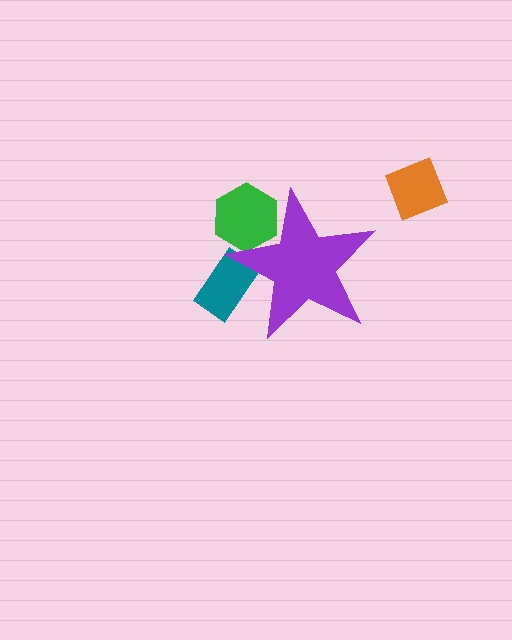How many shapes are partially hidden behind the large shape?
2 shapes are partially hidden.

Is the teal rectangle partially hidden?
Yes, the teal rectangle is partially hidden behind the purple star.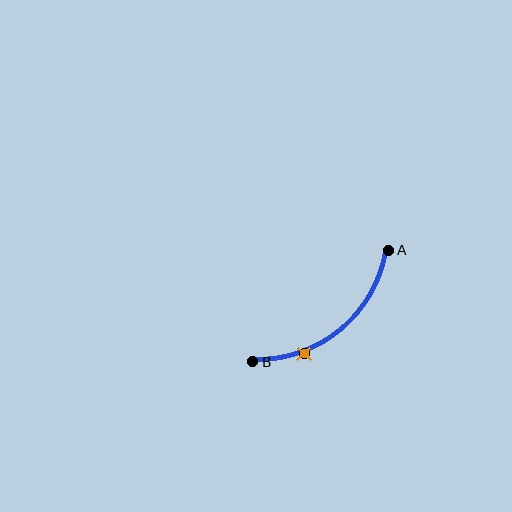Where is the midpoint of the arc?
The arc midpoint is the point on the curve farthest from the straight line joining A and B. It sits below and to the right of that line.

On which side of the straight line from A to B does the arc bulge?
The arc bulges below and to the right of the straight line connecting A and B.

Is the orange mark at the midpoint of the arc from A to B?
No. The orange mark lies on the arc but is closer to endpoint B. The arc midpoint would be at the point on the curve equidistant along the arc from both A and B.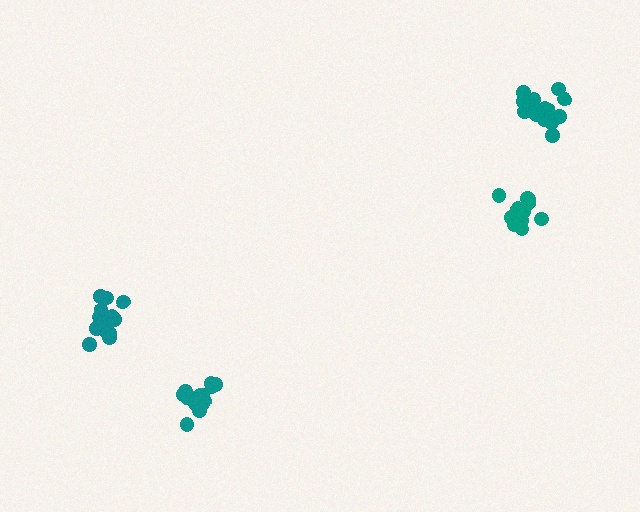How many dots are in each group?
Group 1: 17 dots, Group 2: 16 dots, Group 3: 14 dots, Group 4: 18 dots (65 total).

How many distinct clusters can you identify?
There are 4 distinct clusters.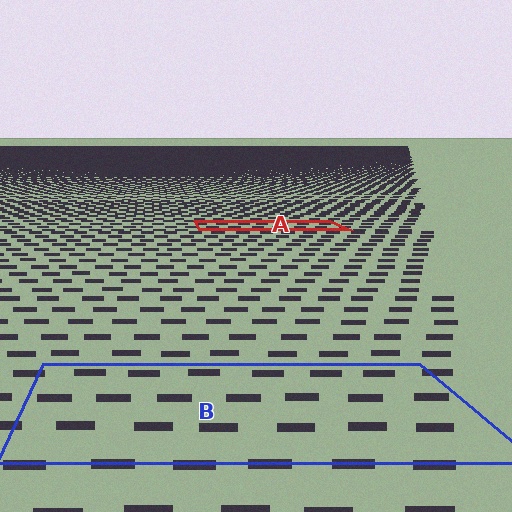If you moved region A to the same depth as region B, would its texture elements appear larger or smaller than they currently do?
They would appear larger. At a closer depth, the same texture elements are projected at a bigger on-screen size.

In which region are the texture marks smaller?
The texture marks are smaller in region A, because it is farther away.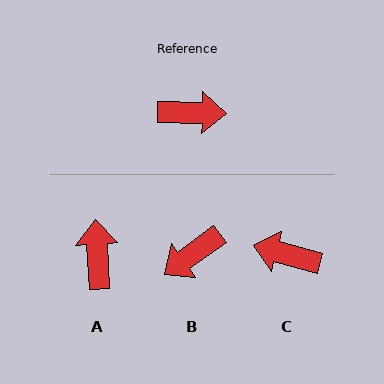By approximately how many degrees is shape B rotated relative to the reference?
Approximately 143 degrees clockwise.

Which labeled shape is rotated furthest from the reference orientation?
C, about 166 degrees away.